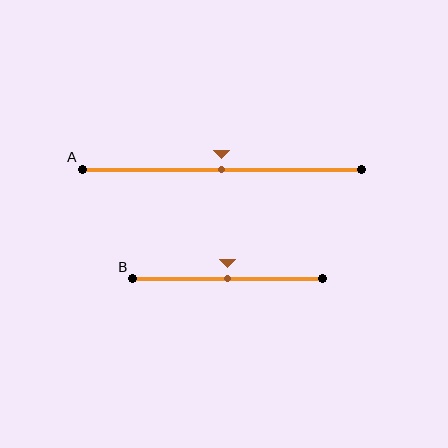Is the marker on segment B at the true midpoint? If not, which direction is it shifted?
Yes, the marker on segment B is at the true midpoint.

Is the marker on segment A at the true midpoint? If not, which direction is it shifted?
Yes, the marker on segment A is at the true midpoint.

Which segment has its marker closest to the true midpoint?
Segment A has its marker closest to the true midpoint.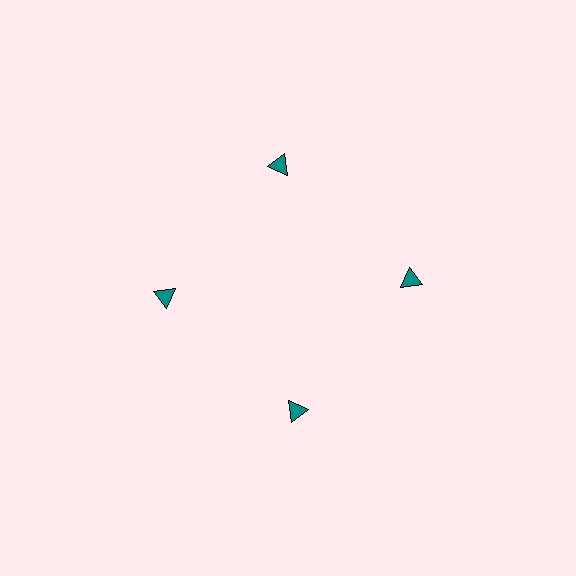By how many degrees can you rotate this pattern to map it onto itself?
The pattern maps onto itself every 90 degrees of rotation.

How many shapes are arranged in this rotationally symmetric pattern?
There are 4 shapes, arranged in 4 groups of 1.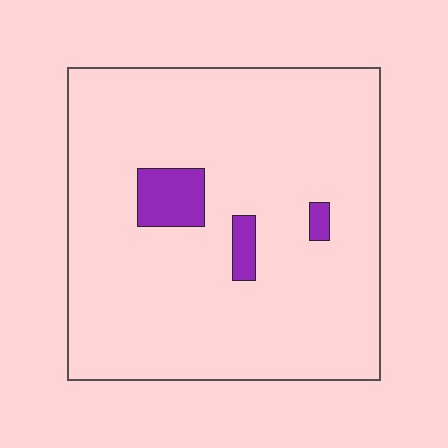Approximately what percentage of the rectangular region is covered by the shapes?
Approximately 5%.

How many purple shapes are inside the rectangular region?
3.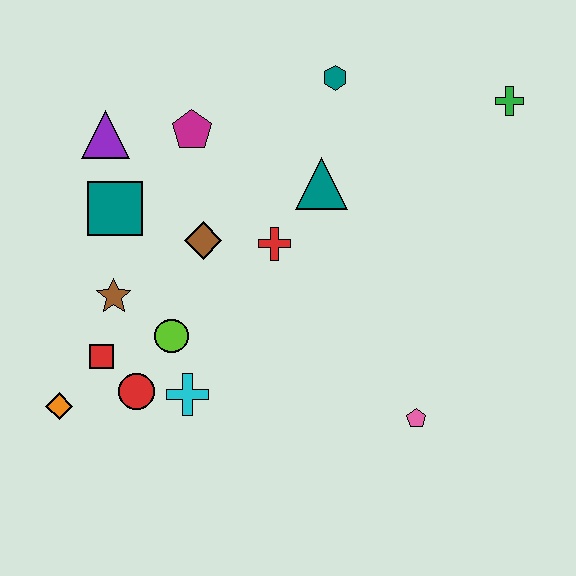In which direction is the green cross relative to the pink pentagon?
The green cross is above the pink pentagon.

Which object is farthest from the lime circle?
The green cross is farthest from the lime circle.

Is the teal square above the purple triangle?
No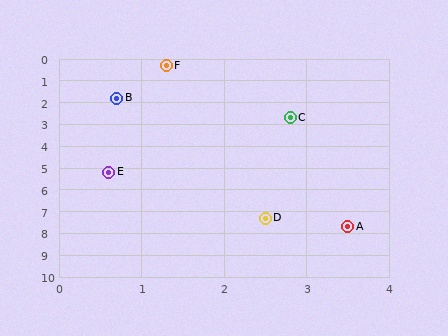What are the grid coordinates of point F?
Point F is at approximately (1.3, 0.3).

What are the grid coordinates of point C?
Point C is at approximately (2.8, 2.7).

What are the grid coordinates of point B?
Point B is at approximately (0.7, 1.8).